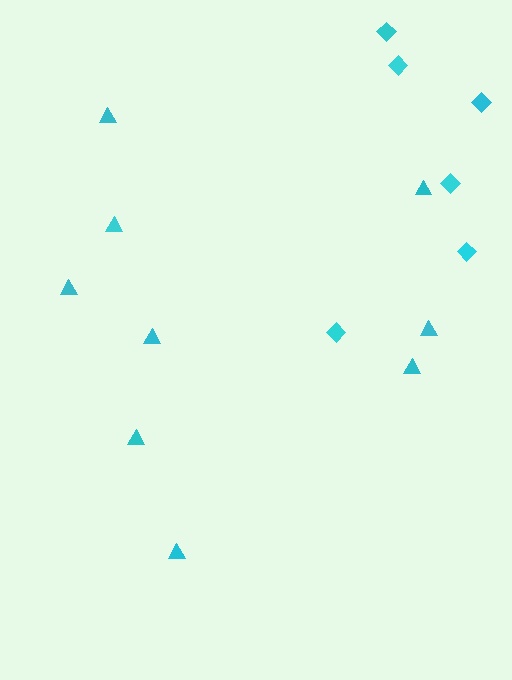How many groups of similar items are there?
There are 2 groups: one group of diamonds (6) and one group of triangles (9).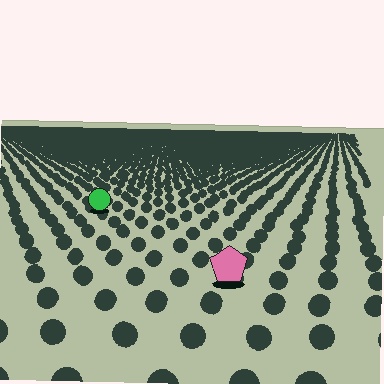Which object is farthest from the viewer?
The green circle is farthest from the viewer. It appears smaller and the ground texture around it is denser.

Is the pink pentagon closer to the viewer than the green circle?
Yes. The pink pentagon is closer — you can tell from the texture gradient: the ground texture is coarser near it.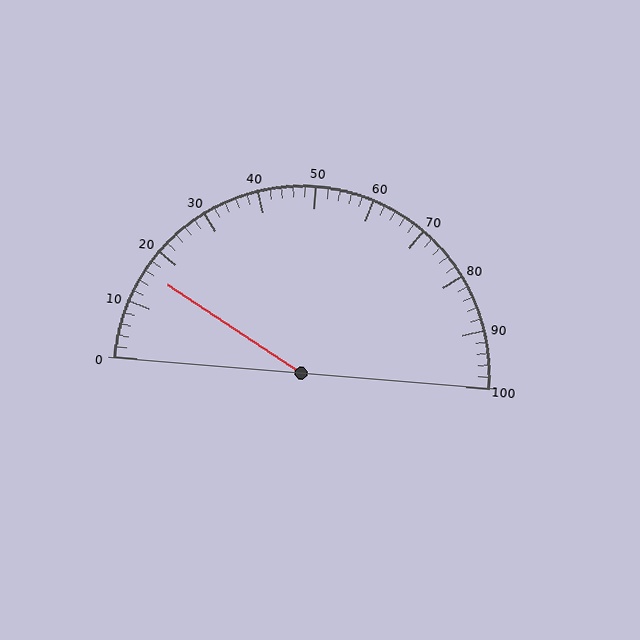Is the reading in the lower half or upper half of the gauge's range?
The reading is in the lower half of the range (0 to 100).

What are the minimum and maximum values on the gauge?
The gauge ranges from 0 to 100.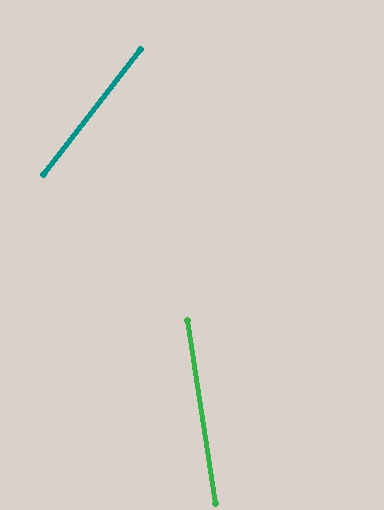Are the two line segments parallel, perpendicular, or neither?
Neither parallel nor perpendicular — they differ by about 46°.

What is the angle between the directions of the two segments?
Approximately 46 degrees.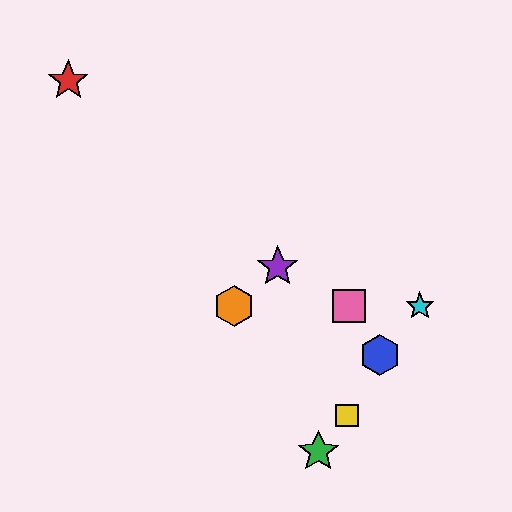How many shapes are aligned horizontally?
3 shapes (the orange hexagon, the cyan star, the pink square) are aligned horizontally.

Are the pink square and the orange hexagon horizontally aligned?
Yes, both are at y≈306.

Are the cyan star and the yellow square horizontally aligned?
No, the cyan star is at y≈306 and the yellow square is at y≈416.